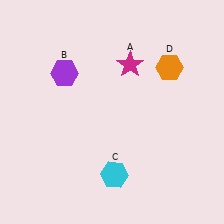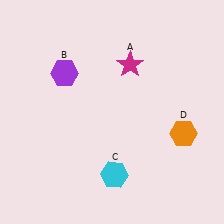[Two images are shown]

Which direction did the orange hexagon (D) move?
The orange hexagon (D) moved down.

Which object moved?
The orange hexagon (D) moved down.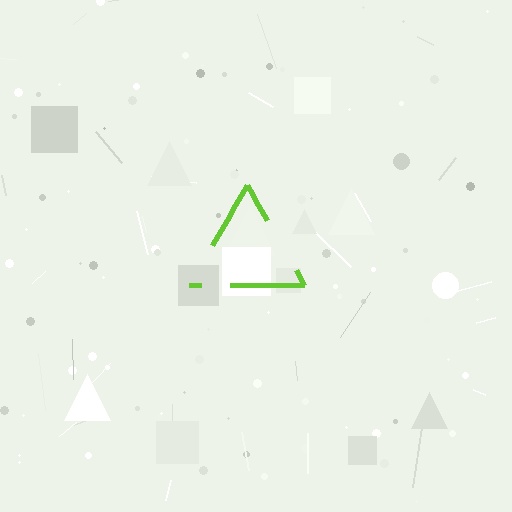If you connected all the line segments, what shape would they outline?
They would outline a triangle.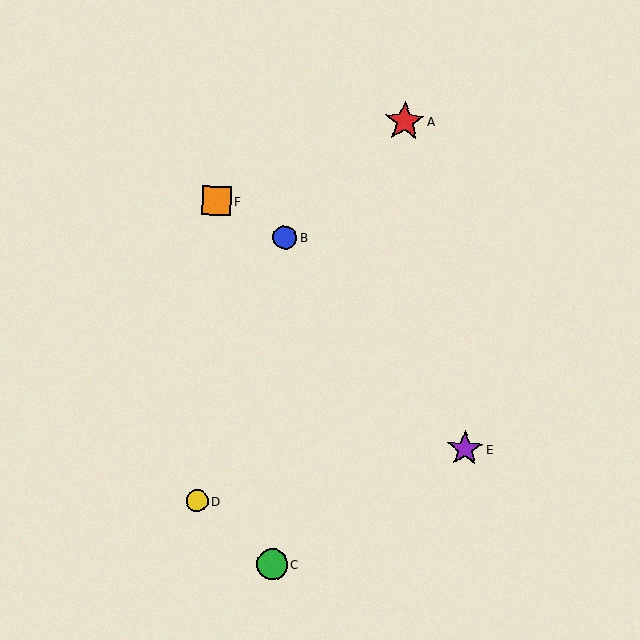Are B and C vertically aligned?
Yes, both are at x≈285.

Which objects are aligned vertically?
Objects B, C are aligned vertically.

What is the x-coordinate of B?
Object B is at x≈285.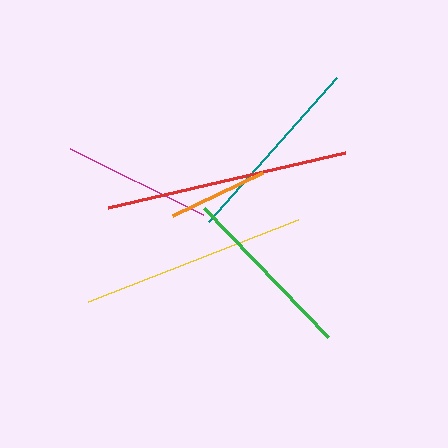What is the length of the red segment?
The red segment is approximately 243 pixels long.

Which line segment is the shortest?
The orange line is the shortest at approximately 100 pixels.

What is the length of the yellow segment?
The yellow segment is approximately 226 pixels long.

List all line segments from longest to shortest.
From longest to shortest: red, yellow, teal, green, magenta, orange.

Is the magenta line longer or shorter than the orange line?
The magenta line is longer than the orange line.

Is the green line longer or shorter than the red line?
The red line is longer than the green line.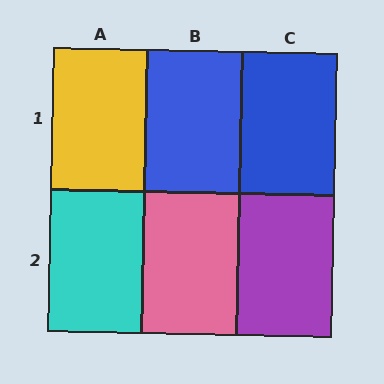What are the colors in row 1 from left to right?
Yellow, blue, blue.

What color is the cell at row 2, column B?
Pink.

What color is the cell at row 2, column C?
Purple.